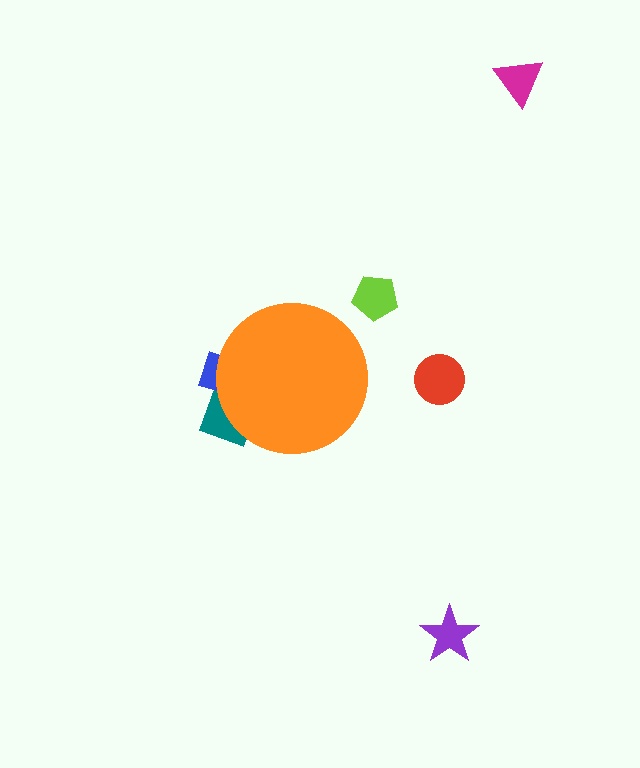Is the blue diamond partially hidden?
Yes, the blue diamond is partially hidden behind the orange circle.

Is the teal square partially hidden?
Yes, the teal square is partially hidden behind the orange circle.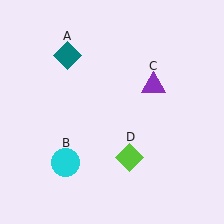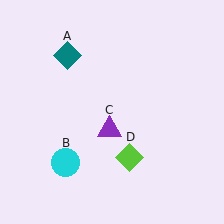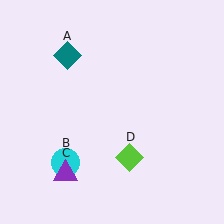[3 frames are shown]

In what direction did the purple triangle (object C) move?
The purple triangle (object C) moved down and to the left.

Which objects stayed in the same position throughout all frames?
Teal diamond (object A) and cyan circle (object B) and lime diamond (object D) remained stationary.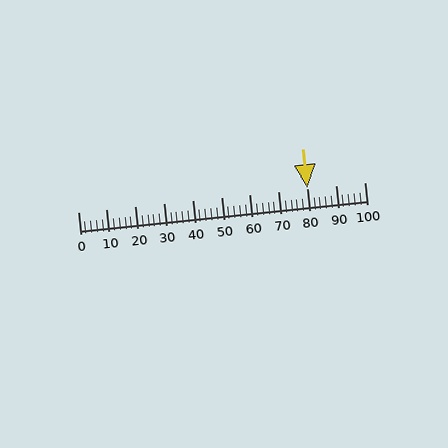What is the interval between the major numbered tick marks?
The major tick marks are spaced 10 units apart.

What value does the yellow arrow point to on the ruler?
The yellow arrow points to approximately 80.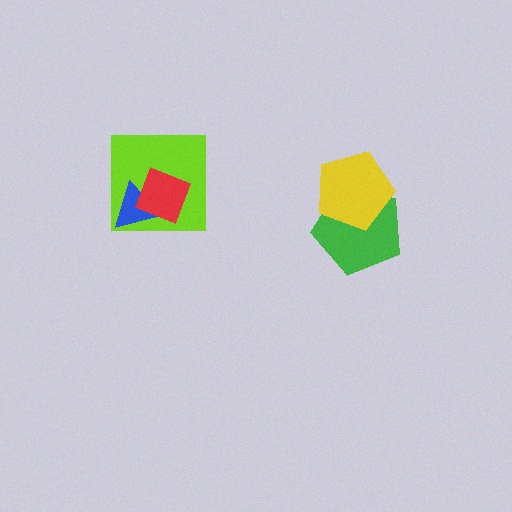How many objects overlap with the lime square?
2 objects overlap with the lime square.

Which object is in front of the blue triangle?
The red diamond is in front of the blue triangle.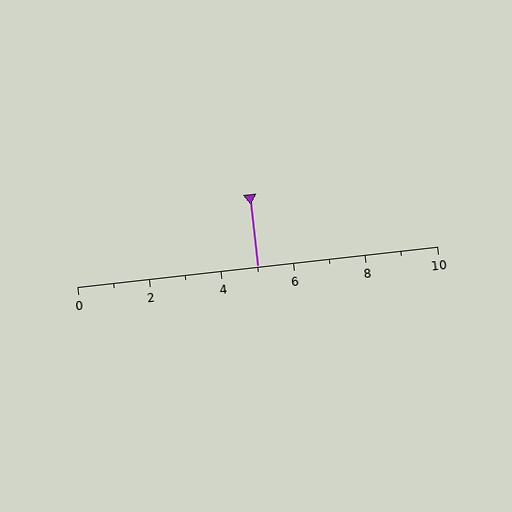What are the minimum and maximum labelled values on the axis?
The axis runs from 0 to 10.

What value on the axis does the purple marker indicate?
The marker indicates approximately 5.